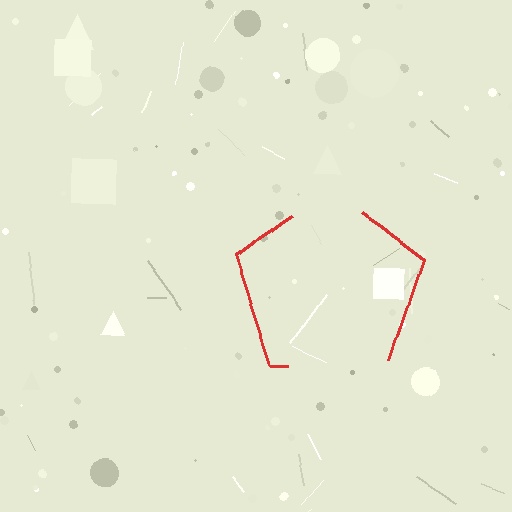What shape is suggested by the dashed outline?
The dashed outline suggests a pentagon.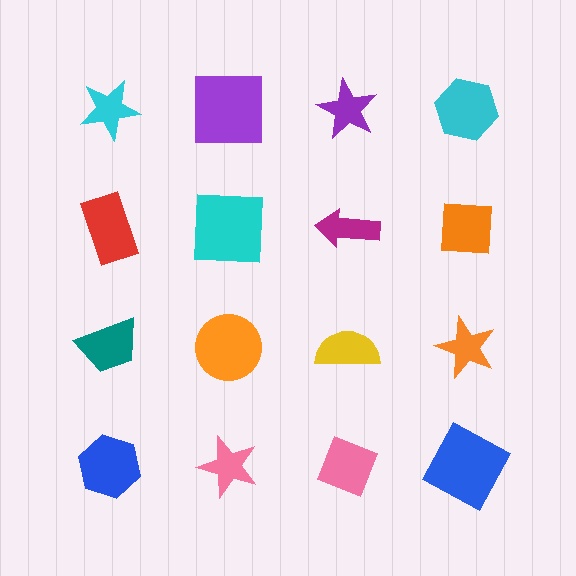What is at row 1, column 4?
A cyan hexagon.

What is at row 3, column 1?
A teal trapezoid.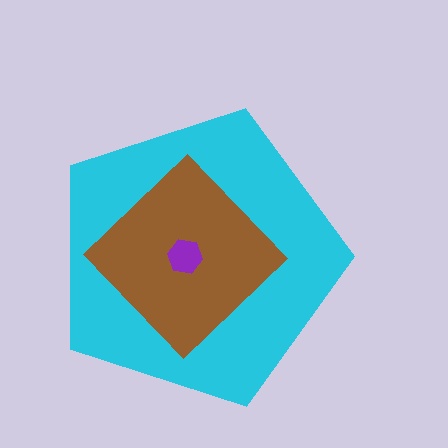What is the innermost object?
The purple hexagon.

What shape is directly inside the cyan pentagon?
The brown diamond.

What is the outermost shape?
The cyan pentagon.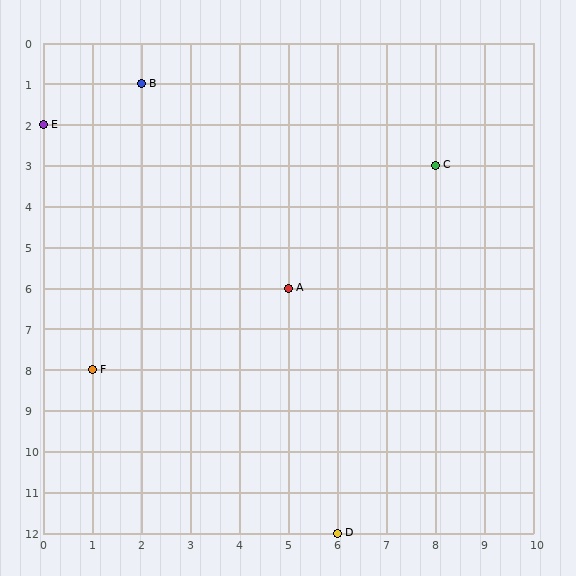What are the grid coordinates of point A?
Point A is at grid coordinates (5, 6).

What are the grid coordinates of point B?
Point B is at grid coordinates (2, 1).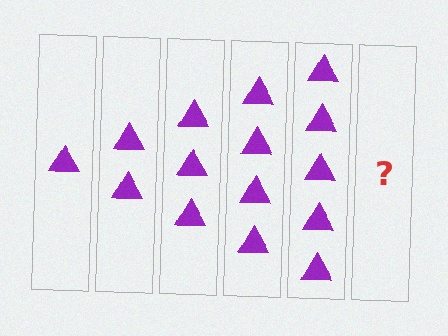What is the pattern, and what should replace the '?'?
The pattern is that each step adds one more triangle. The '?' should be 6 triangles.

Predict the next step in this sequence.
The next step is 6 triangles.